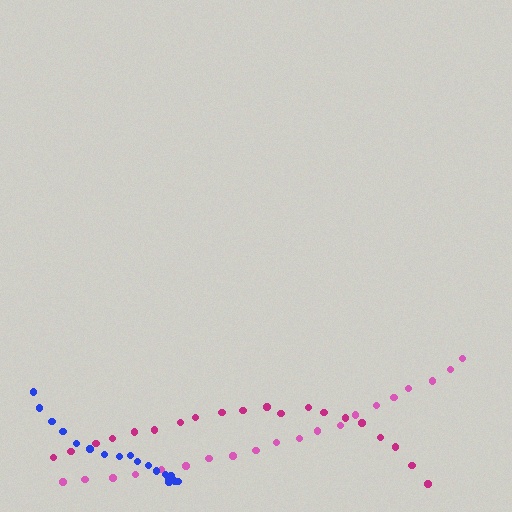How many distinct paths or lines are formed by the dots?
There are 3 distinct paths.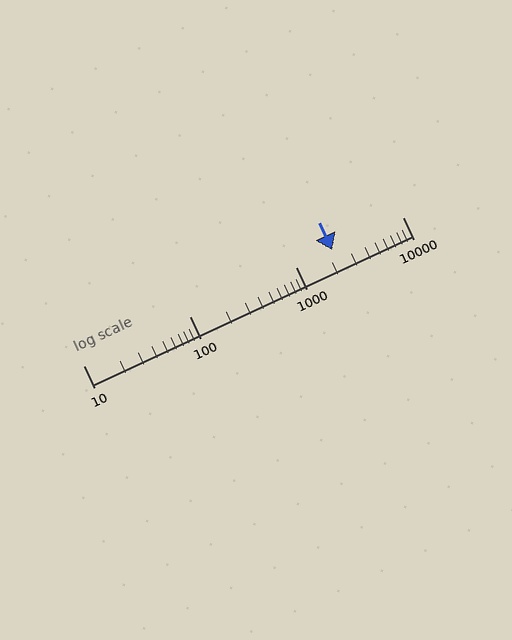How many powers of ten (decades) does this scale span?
The scale spans 3 decades, from 10 to 10000.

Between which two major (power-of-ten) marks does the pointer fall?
The pointer is between 1000 and 10000.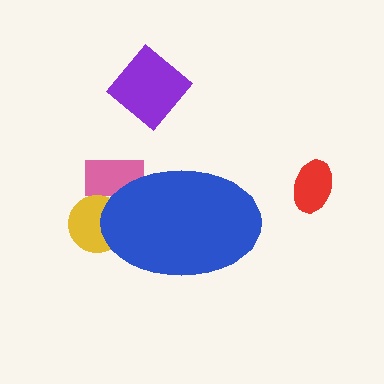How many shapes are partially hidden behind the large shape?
2 shapes are partially hidden.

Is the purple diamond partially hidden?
No, the purple diamond is fully visible.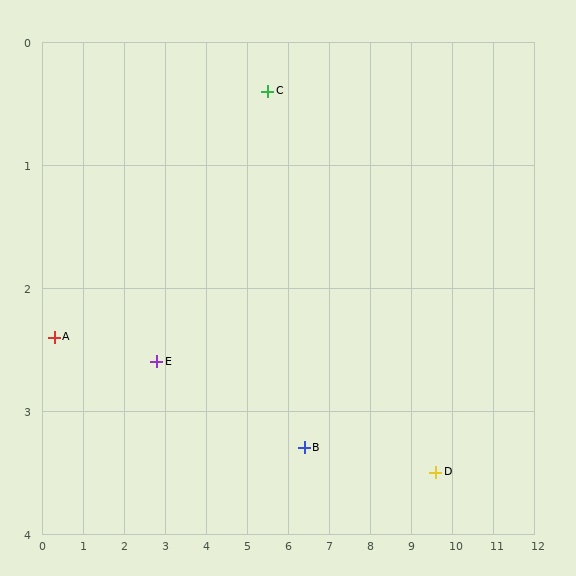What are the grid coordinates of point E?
Point E is at approximately (2.8, 2.6).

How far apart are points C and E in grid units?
Points C and E are about 3.5 grid units apart.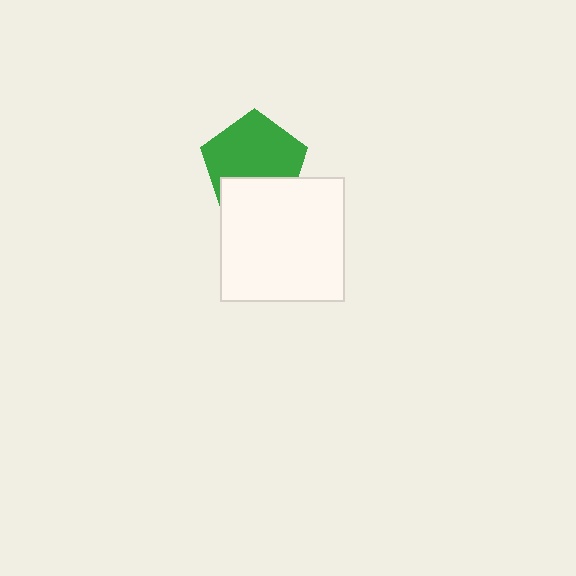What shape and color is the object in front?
The object in front is a white square.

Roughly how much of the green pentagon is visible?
Most of it is visible (roughly 68%).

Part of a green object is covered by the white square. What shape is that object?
It is a pentagon.